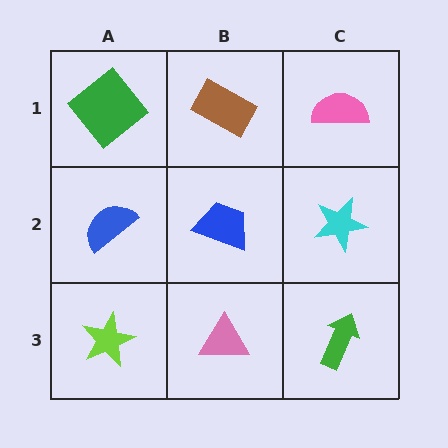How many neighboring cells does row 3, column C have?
2.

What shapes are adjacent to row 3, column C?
A cyan star (row 2, column C), a pink triangle (row 3, column B).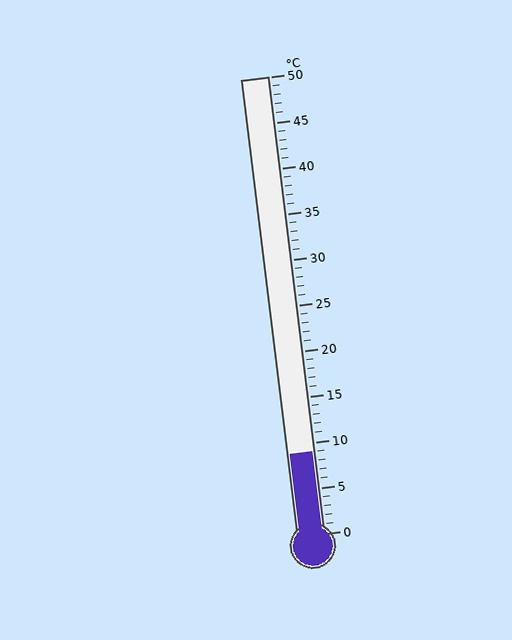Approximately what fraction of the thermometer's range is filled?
The thermometer is filled to approximately 20% of its range.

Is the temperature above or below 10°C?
The temperature is below 10°C.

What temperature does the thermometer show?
The thermometer shows approximately 9°C.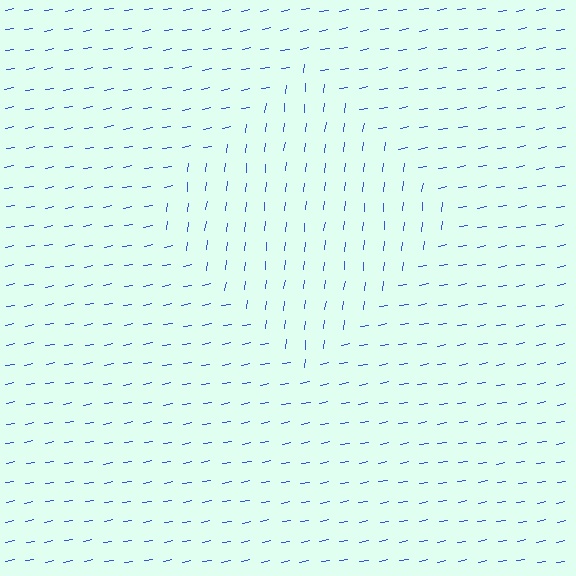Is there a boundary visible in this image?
Yes, there is a texture boundary formed by a change in line orientation.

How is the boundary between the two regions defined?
The boundary is defined purely by a change in line orientation (approximately 73 degrees difference). All lines are the same color and thickness.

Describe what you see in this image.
The image is filled with small blue line segments. A diamond region in the image has lines oriented differently from the surrounding lines, creating a visible texture boundary.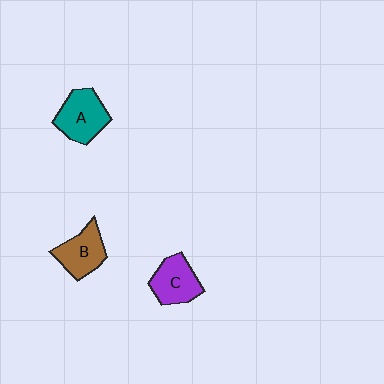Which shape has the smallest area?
Shape B (brown).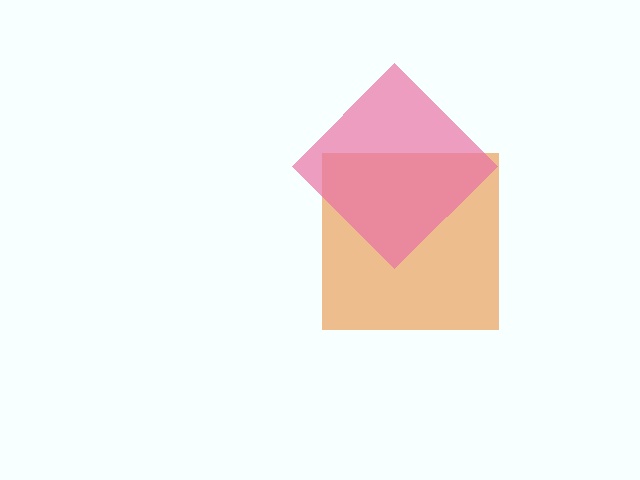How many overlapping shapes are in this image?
There are 2 overlapping shapes in the image.